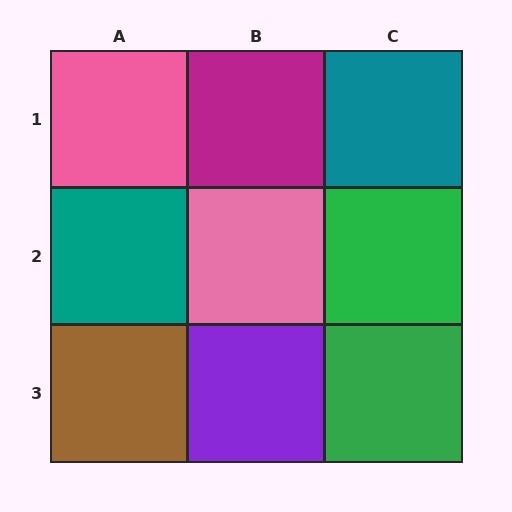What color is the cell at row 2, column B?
Pink.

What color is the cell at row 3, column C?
Green.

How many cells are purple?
1 cell is purple.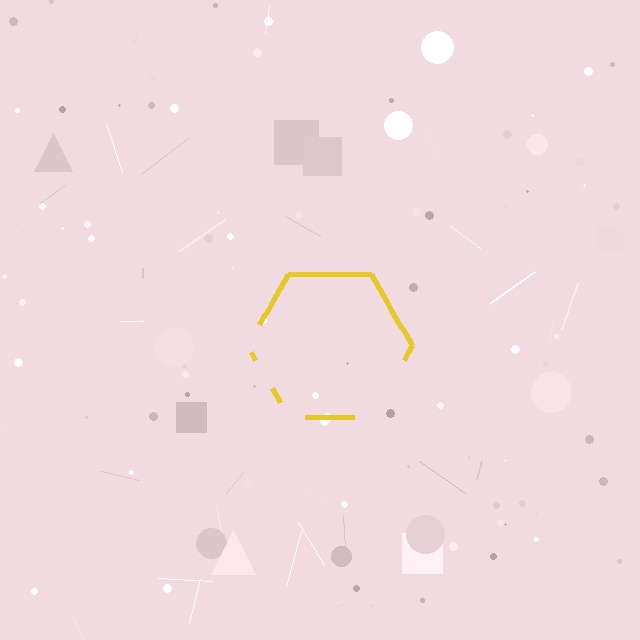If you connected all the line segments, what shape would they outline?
They would outline a hexagon.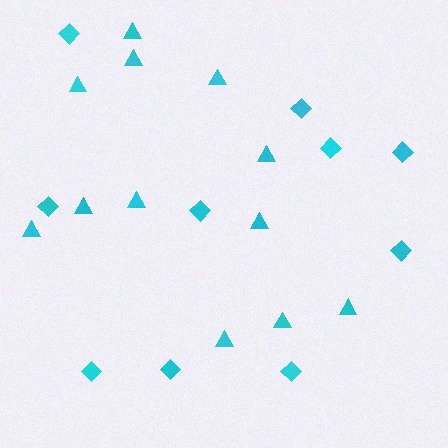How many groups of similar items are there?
There are 2 groups: one group of triangles (12) and one group of diamonds (10).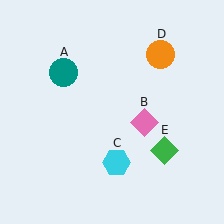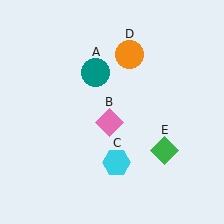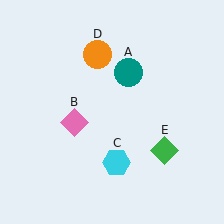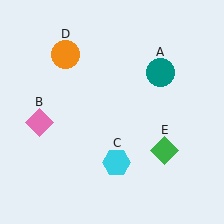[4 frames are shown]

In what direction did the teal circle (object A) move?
The teal circle (object A) moved right.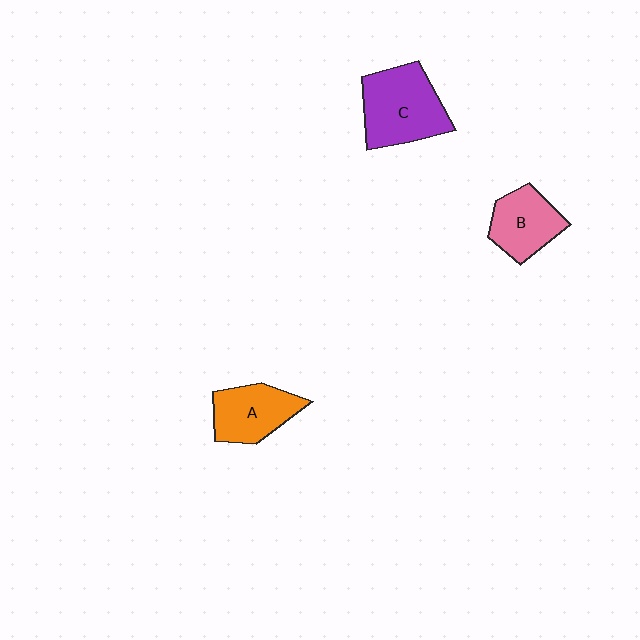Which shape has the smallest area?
Shape B (pink).